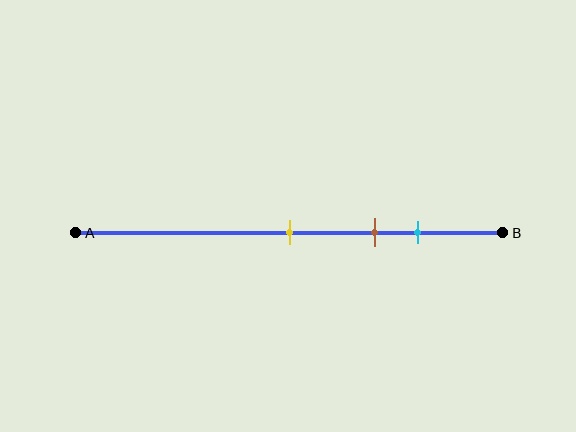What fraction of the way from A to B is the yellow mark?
The yellow mark is approximately 50% (0.5) of the way from A to B.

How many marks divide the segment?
There are 3 marks dividing the segment.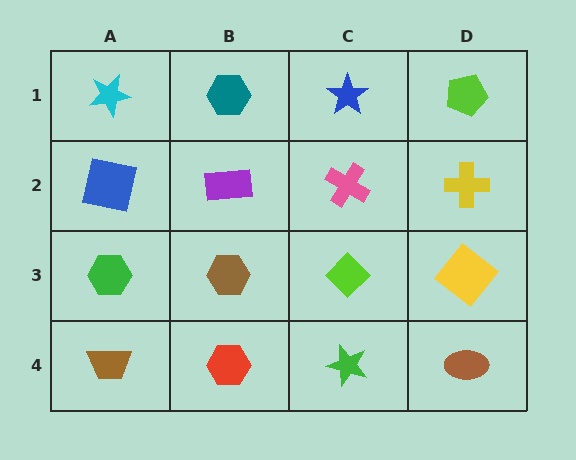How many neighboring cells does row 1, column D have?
2.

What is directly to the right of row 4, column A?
A red hexagon.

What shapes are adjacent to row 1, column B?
A purple rectangle (row 2, column B), a cyan star (row 1, column A), a blue star (row 1, column C).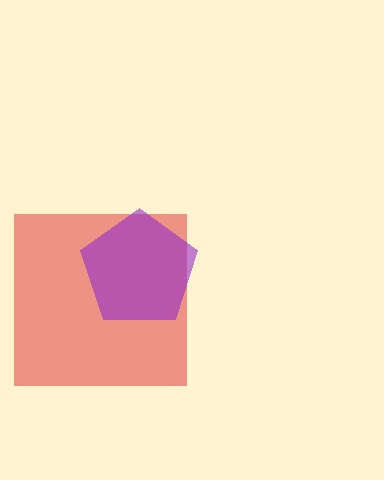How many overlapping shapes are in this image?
There are 2 overlapping shapes in the image.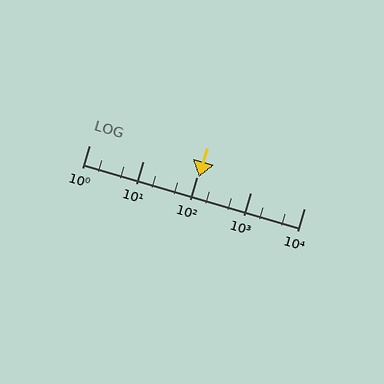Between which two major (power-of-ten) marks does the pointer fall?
The pointer is between 100 and 1000.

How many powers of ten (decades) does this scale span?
The scale spans 4 decades, from 1 to 10000.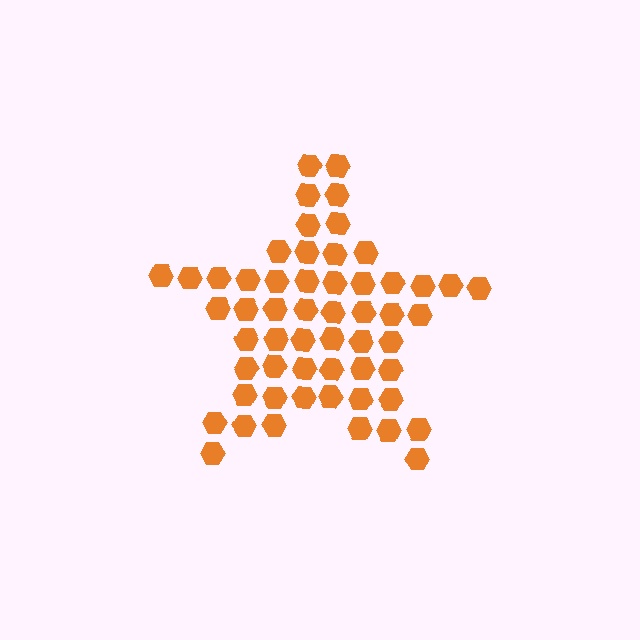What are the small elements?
The small elements are hexagons.